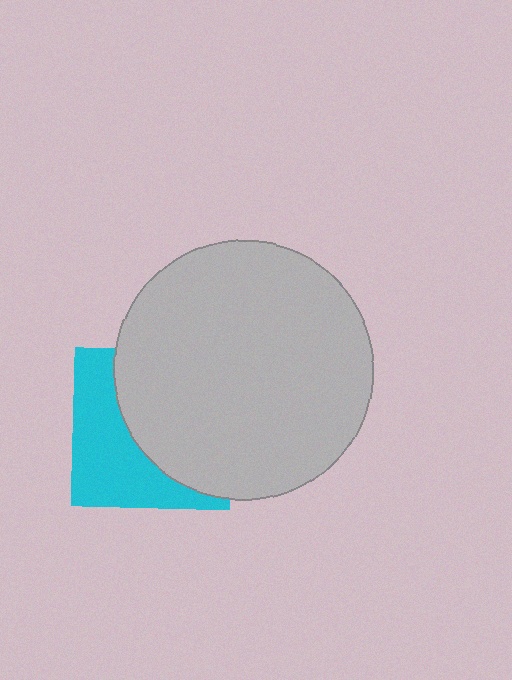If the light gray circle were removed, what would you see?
You would see the complete cyan square.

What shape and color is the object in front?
The object in front is a light gray circle.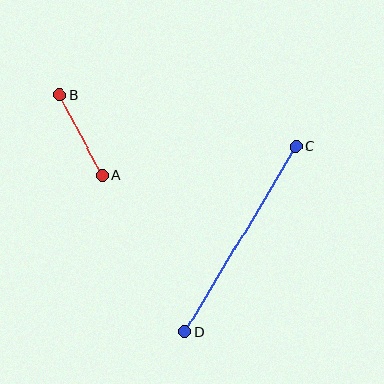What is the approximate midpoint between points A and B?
The midpoint is at approximately (81, 135) pixels.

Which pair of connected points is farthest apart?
Points C and D are farthest apart.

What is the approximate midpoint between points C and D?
The midpoint is at approximately (240, 239) pixels.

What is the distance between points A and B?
The distance is approximately 91 pixels.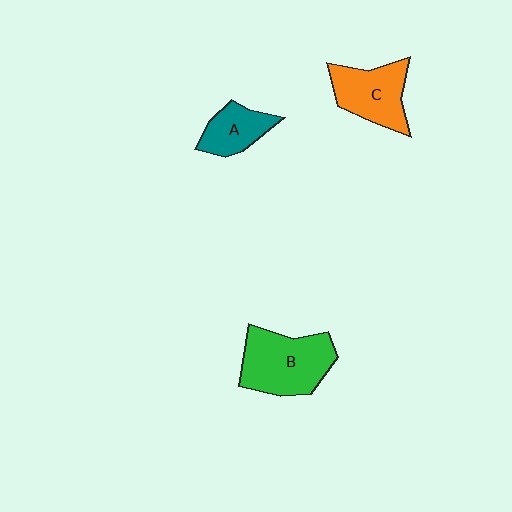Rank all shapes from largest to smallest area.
From largest to smallest: B (green), C (orange), A (teal).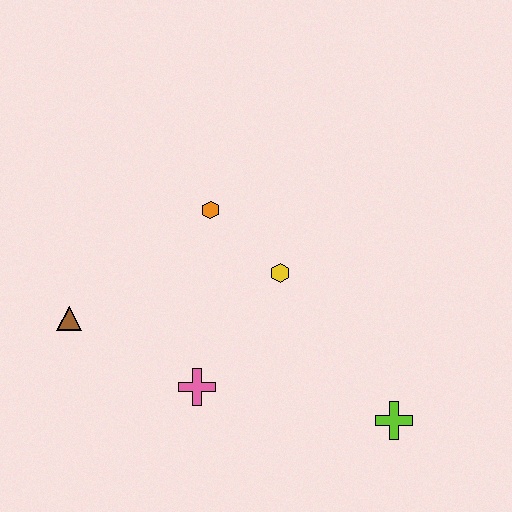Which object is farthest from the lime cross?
The brown triangle is farthest from the lime cross.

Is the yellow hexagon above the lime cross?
Yes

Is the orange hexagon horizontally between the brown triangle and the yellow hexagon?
Yes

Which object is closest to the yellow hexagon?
The orange hexagon is closest to the yellow hexagon.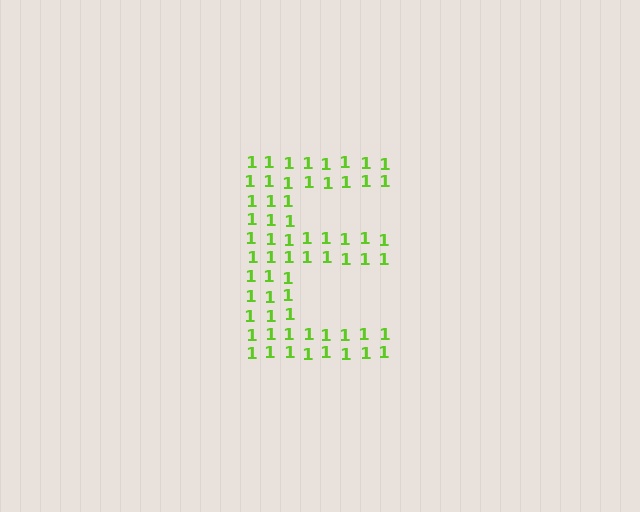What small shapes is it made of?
It is made of small digit 1's.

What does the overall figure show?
The overall figure shows the letter E.